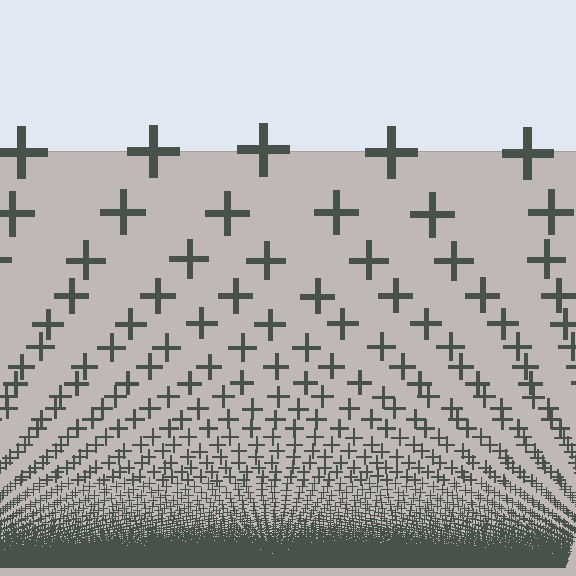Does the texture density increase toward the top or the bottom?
Density increases toward the bottom.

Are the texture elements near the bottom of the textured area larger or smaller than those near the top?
Smaller. The gradient is inverted — elements near the bottom are smaller and denser.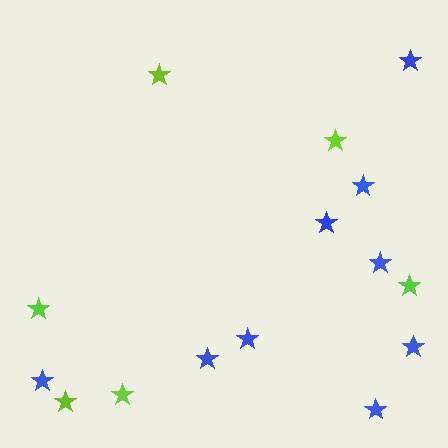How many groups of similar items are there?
There are 2 groups: one group of lime stars (6) and one group of blue stars (9).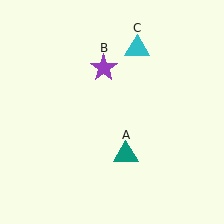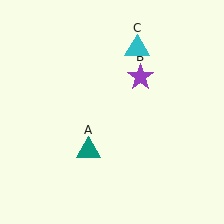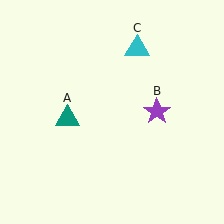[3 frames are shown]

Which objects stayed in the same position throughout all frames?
Cyan triangle (object C) remained stationary.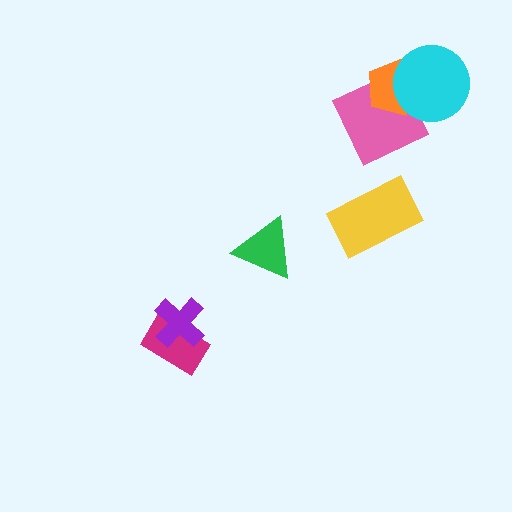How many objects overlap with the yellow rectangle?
0 objects overlap with the yellow rectangle.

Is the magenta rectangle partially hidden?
Yes, it is partially covered by another shape.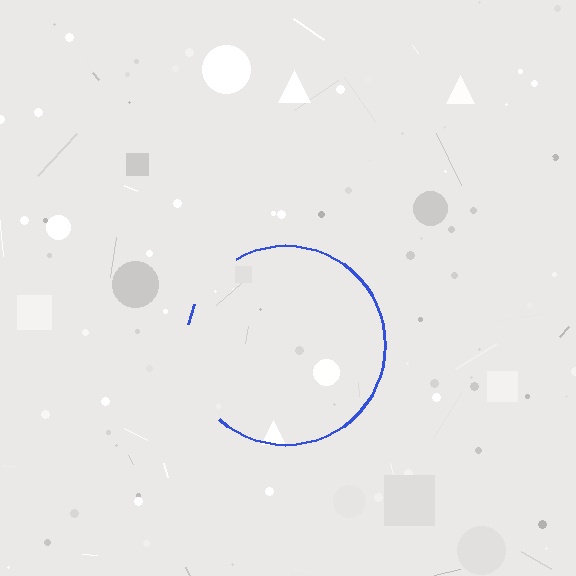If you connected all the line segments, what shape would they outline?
They would outline a circle.